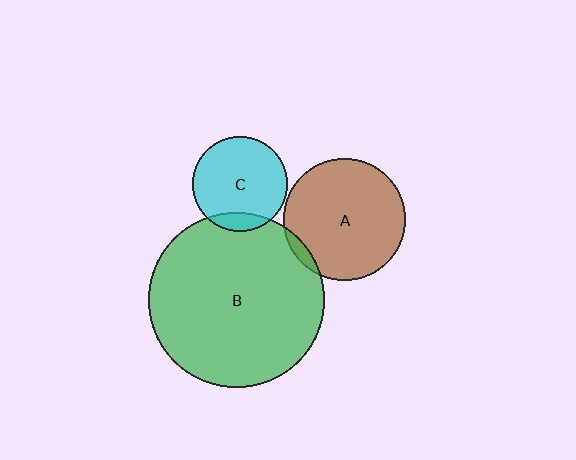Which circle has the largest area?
Circle B (green).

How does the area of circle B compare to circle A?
Approximately 2.1 times.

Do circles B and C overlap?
Yes.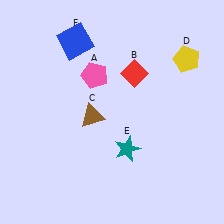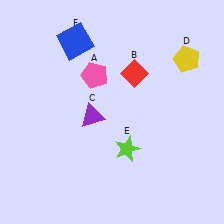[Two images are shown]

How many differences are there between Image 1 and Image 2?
There are 2 differences between the two images.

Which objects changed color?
C changed from brown to purple. E changed from teal to lime.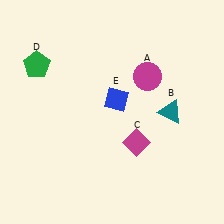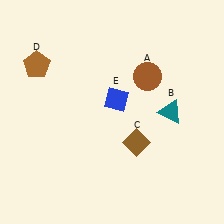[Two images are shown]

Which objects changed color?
A changed from magenta to brown. C changed from magenta to brown. D changed from green to brown.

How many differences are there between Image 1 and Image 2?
There are 3 differences between the two images.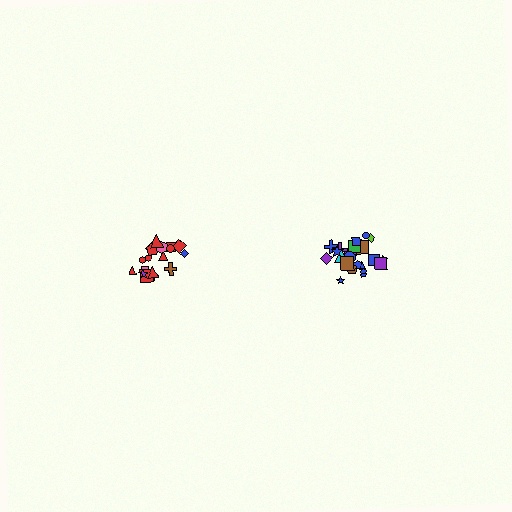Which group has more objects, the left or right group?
The right group.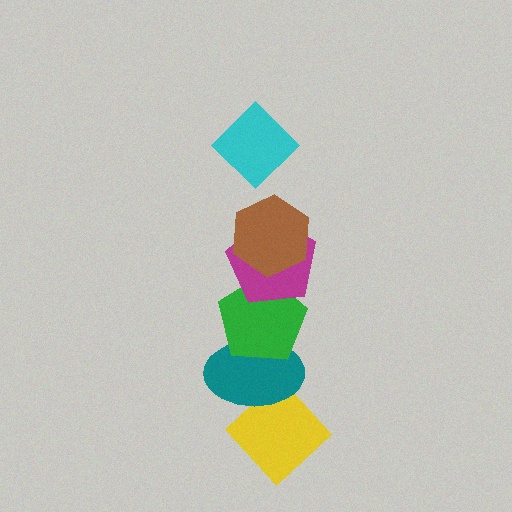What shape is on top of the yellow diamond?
The teal ellipse is on top of the yellow diamond.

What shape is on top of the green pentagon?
The magenta pentagon is on top of the green pentagon.